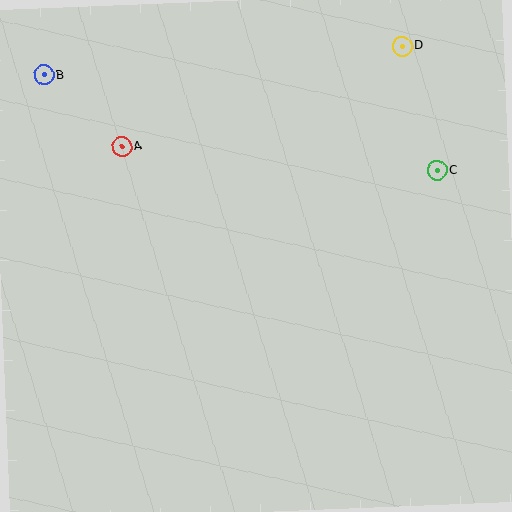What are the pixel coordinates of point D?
Point D is at (402, 46).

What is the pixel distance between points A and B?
The distance between A and B is 105 pixels.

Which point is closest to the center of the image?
Point A at (122, 146) is closest to the center.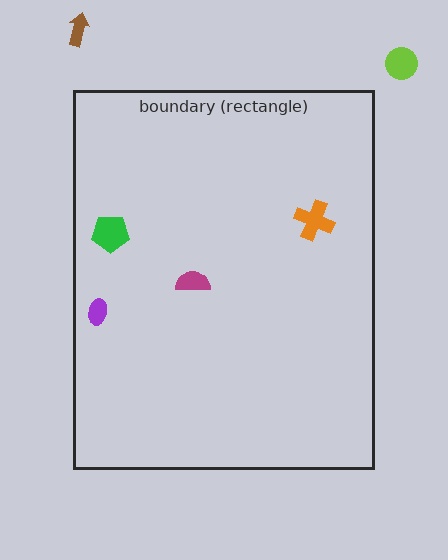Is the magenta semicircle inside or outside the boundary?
Inside.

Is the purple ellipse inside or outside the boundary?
Inside.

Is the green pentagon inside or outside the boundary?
Inside.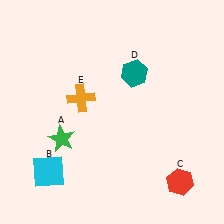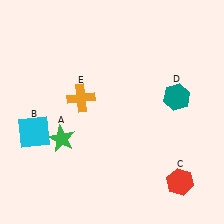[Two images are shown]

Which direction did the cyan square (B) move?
The cyan square (B) moved up.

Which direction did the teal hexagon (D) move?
The teal hexagon (D) moved right.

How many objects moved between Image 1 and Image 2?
2 objects moved between the two images.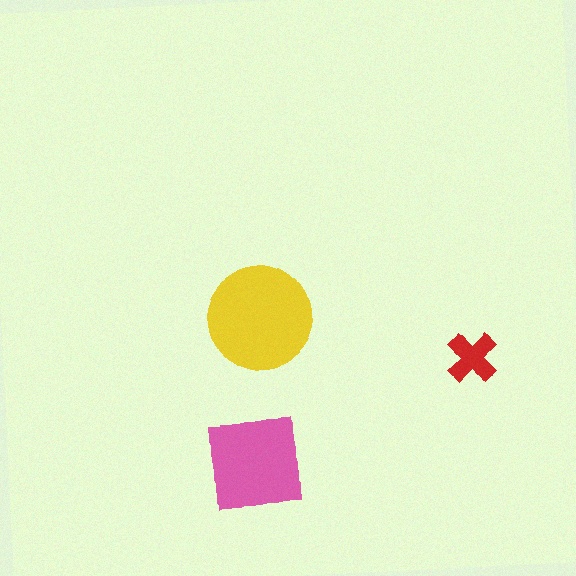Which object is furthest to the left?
The pink square is leftmost.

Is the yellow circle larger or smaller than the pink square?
Larger.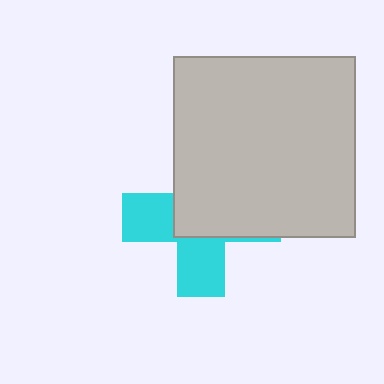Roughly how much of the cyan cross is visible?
A small part of it is visible (roughly 43%).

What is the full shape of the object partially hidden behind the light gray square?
The partially hidden object is a cyan cross.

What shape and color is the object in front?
The object in front is a light gray square.